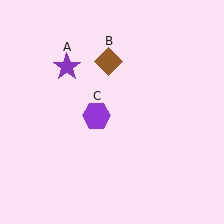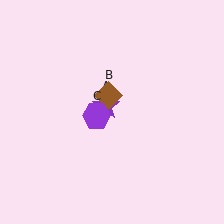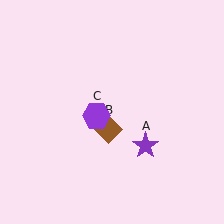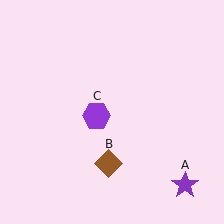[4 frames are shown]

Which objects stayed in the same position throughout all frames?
Purple hexagon (object C) remained stationary.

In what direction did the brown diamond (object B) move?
The brown diamond (object B) moved down.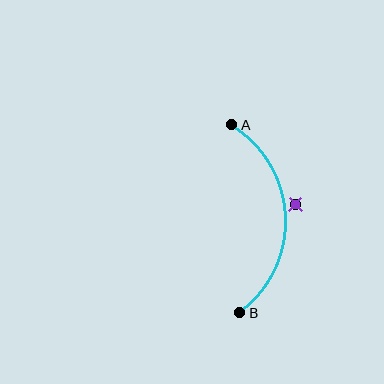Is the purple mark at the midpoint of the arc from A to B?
No — the purple mark does not lie on the arc at all. It sits slightly outside the curve.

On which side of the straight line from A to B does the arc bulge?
The arc bulges to the right of the straight line connecting A and B.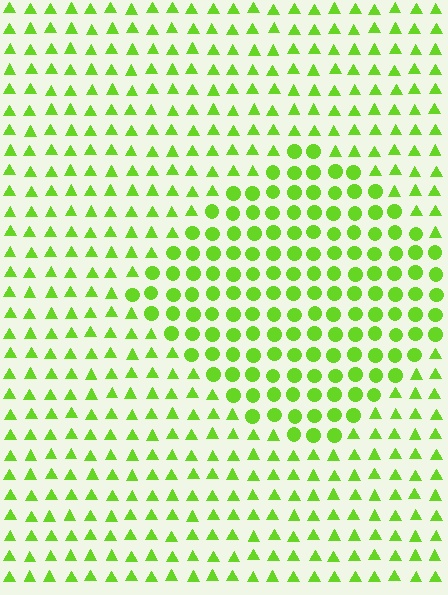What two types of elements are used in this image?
The image uses circles inside the diamond region and triangles outside it.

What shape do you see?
I see a diamond.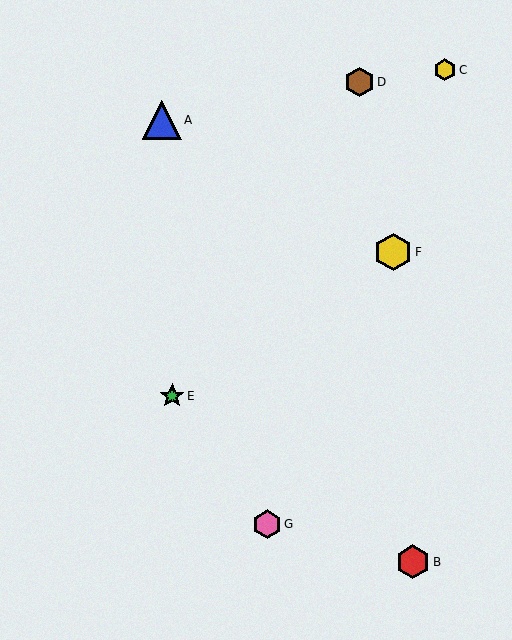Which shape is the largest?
The blue triangle (labeled A) is the largest.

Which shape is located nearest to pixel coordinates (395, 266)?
The yellow hexagon (labeled F) at (393, 252) is nearest to that location.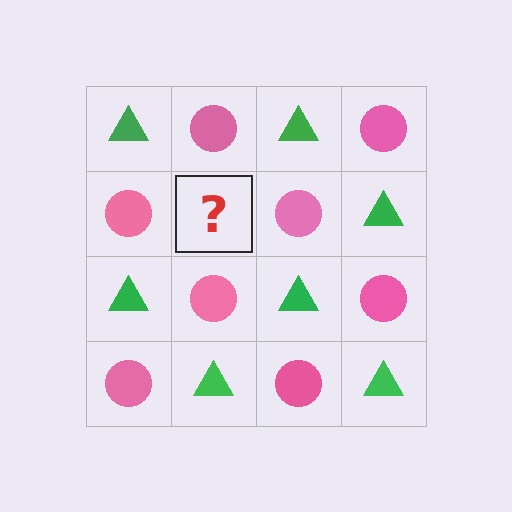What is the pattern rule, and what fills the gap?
The rule is that it alternates green triangle and pink circle in a checkerboard pattern. The gap should be filled with a green triangle.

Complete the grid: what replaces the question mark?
The question mark should be replaced with a green triangle.